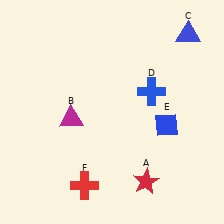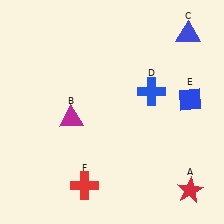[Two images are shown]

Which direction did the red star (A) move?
The red star (A) moved right.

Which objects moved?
The objects that moved are: the red star (A), the blue diamond (E).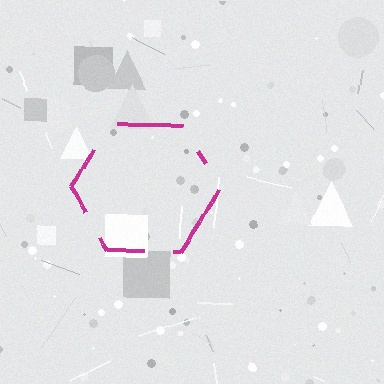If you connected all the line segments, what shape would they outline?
They would outline a hexagon.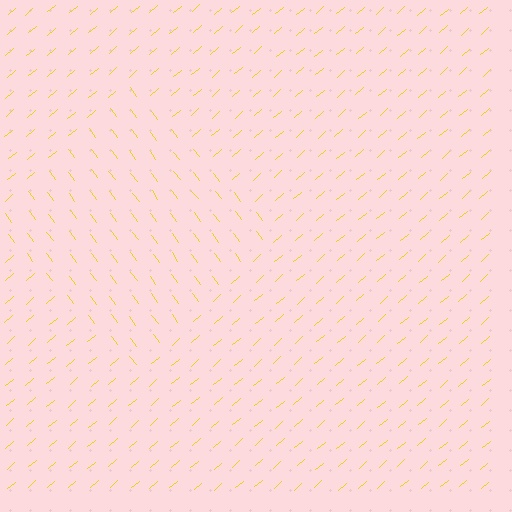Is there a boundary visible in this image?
Yes, there is a texture boundary formed by a change in line orientation.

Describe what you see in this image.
The image is filled with small yellow line segments. A diamond region in the image has lines oriented differently from the surrounding lines, creating a visible texture boundary.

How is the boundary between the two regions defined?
The boundary is defined purely by a change in line orientation (approximately 86 degrees difference). All lines are the same color and thickness.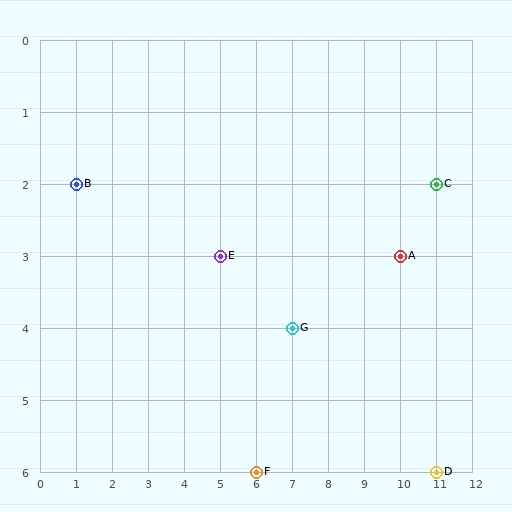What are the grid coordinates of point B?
Point B is at grid coordinates (1, 2).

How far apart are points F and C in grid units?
Points F and C are 5 columns and 4 rows apart (about 6.4 grid units diagonally).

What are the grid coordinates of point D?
Point D is at grid coordinates (11, 6).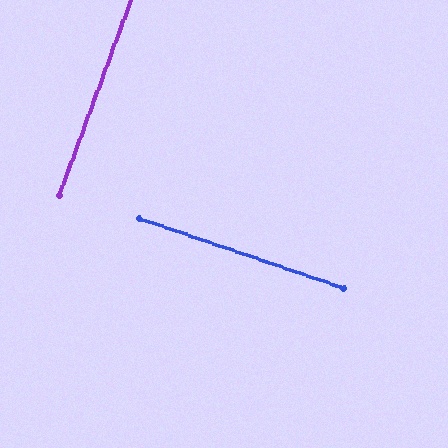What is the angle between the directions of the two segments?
Approximately 89 degrees.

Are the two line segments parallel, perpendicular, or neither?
Perpendicular — they meet at approximately 89°.